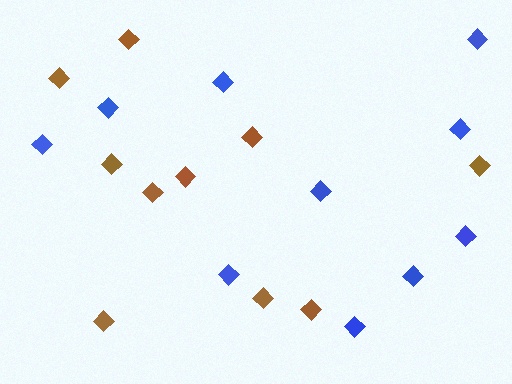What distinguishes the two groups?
There are 2 groups: one group of brown diamonds (10) and one group of blue diamonds (10).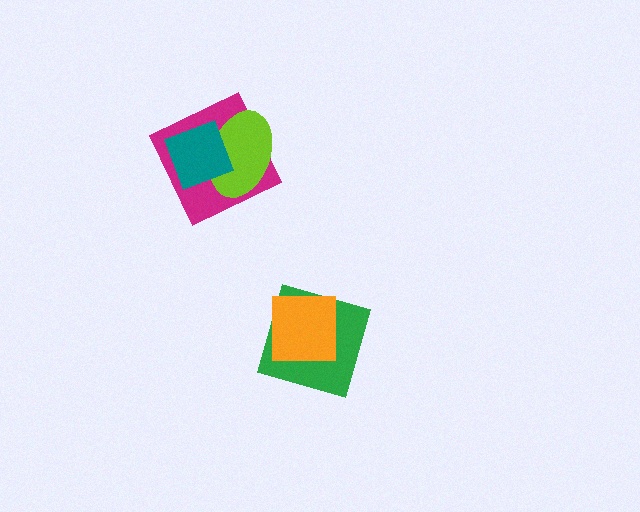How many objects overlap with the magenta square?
2 objects overlap with the magenta square.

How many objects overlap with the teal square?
2 objects overlap with the teal square.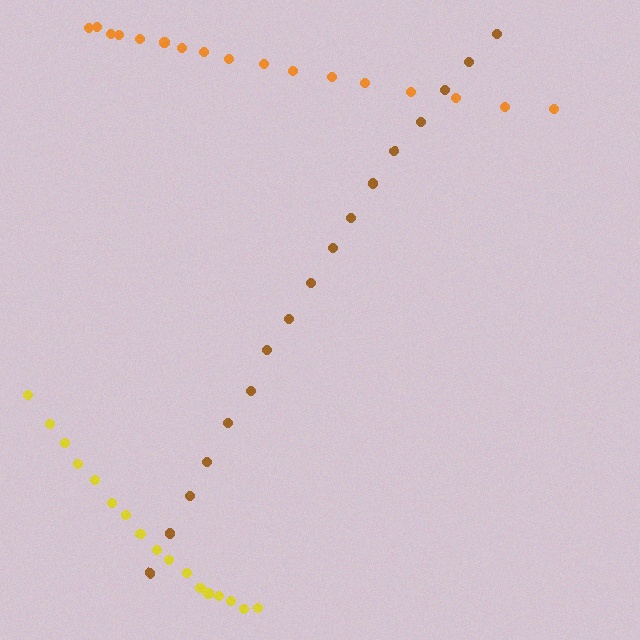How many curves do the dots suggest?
There are 3 distinct paths.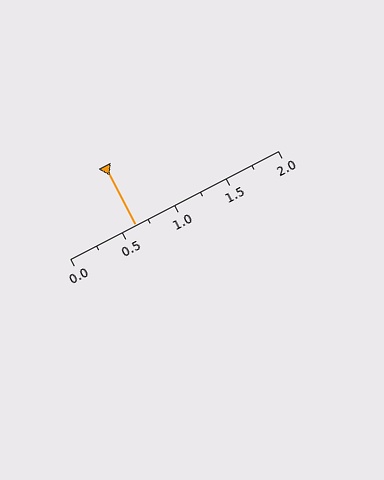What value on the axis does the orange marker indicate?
The marker indicates approximately 0.62.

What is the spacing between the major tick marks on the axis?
The major ticks are spaced 0.5 apart.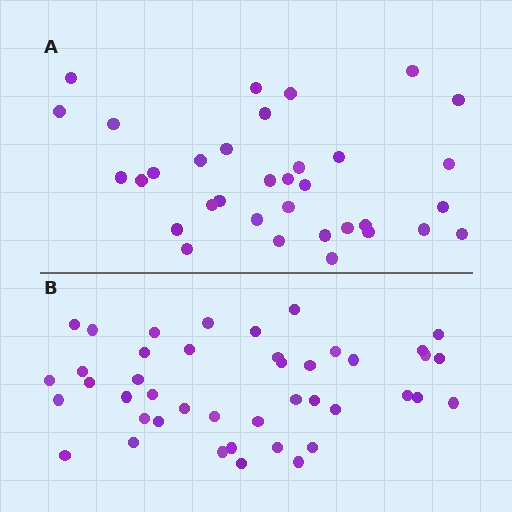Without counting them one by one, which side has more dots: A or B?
Region B (the bottom region) has more dots.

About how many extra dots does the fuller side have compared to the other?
Region B has roughly 8 or so more dots than region A.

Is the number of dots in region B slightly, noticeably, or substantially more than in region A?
Region B has noticeably more, but not dramatically so. The ratio is roughly 1.3 to 1.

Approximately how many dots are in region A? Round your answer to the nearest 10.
About 30 dots. (The exact count is 34, which rounds to 30.)